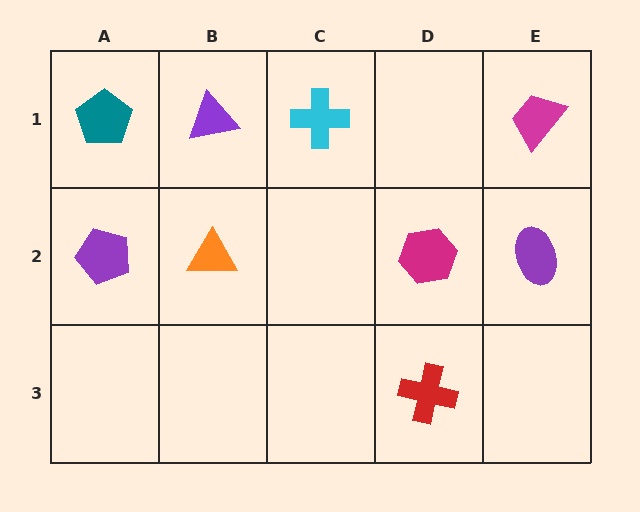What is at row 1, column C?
A cyan cross.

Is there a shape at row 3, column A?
No, that cell is empty.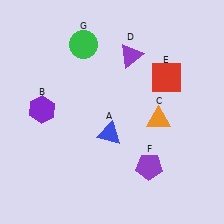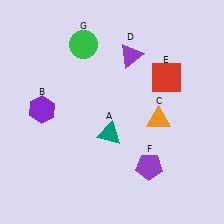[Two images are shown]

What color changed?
The triangle (A) changed from blue in Image 1 to teal in Image 2.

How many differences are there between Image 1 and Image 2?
There is 1 difference between the two images.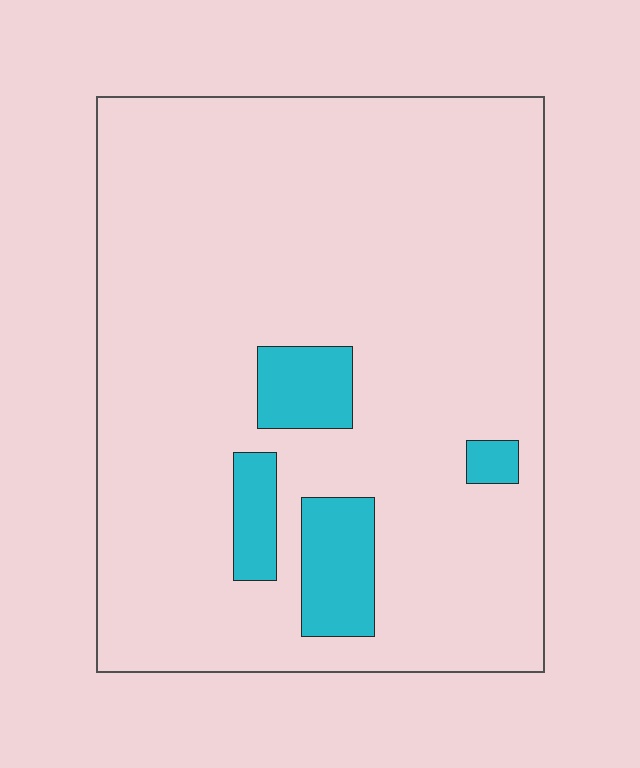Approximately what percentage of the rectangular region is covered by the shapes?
Approximately 10%.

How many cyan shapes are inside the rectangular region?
4.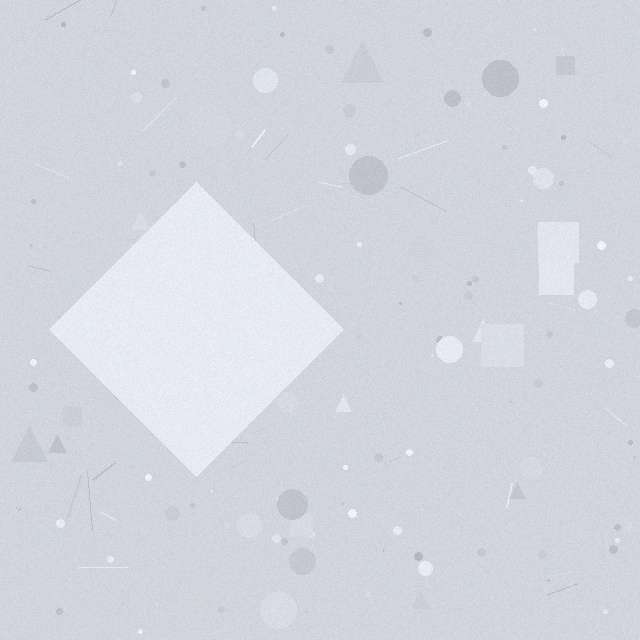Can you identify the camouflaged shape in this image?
The camouflaged shape is a diamond.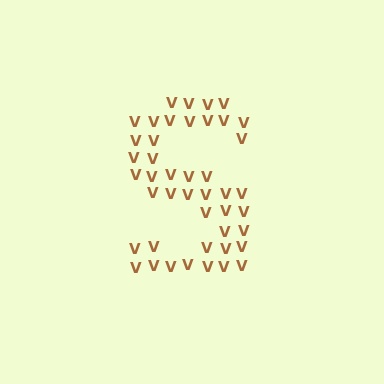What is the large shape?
The large shape is the letter S.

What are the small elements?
The small elements are letter V's.